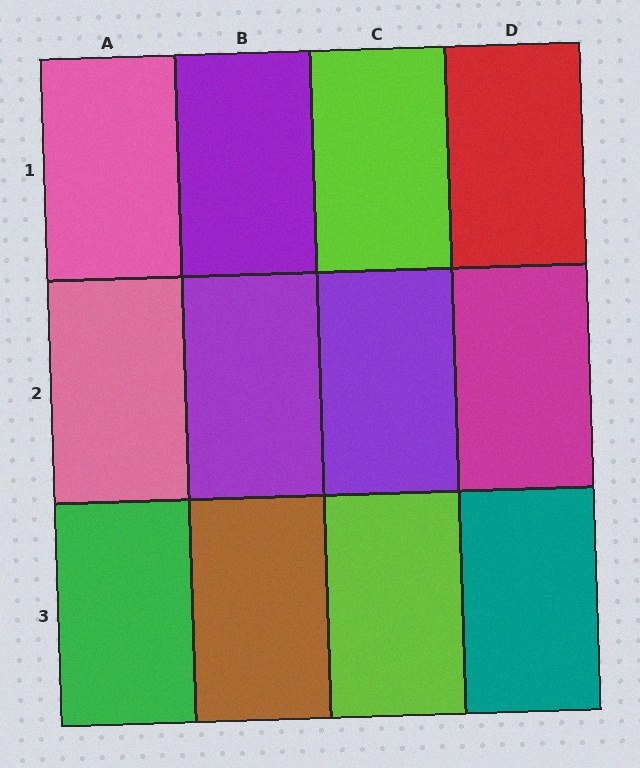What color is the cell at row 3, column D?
Teal.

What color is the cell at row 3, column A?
Green.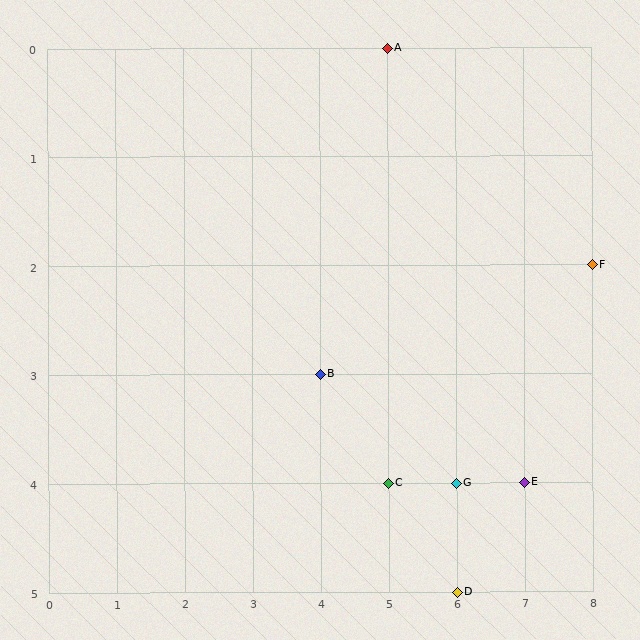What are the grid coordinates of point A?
Point A is at grid coordinates (5, 0).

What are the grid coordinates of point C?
Point C is at grid coordinates (5, 4).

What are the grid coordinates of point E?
Point E is at grid coordinates (7, 4).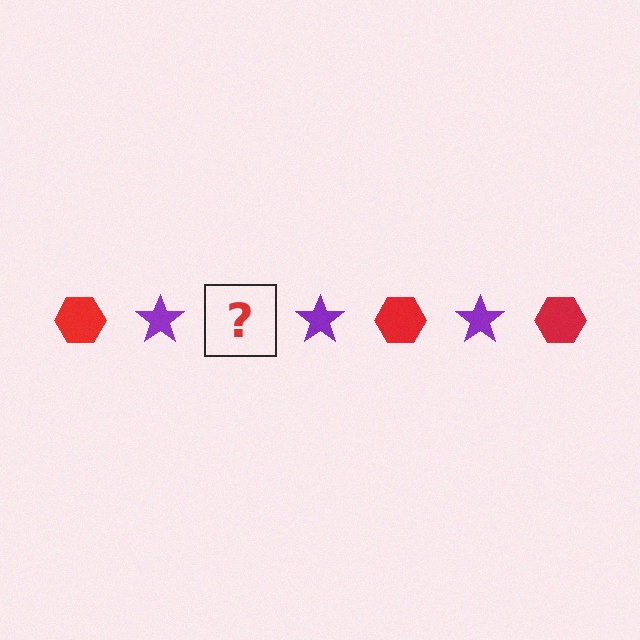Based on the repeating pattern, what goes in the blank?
The blank should be a red hexagon.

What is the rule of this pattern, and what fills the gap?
The rule is that the pattern alternates between red hexagon and purple star. The gap should be filled with a red hexagon.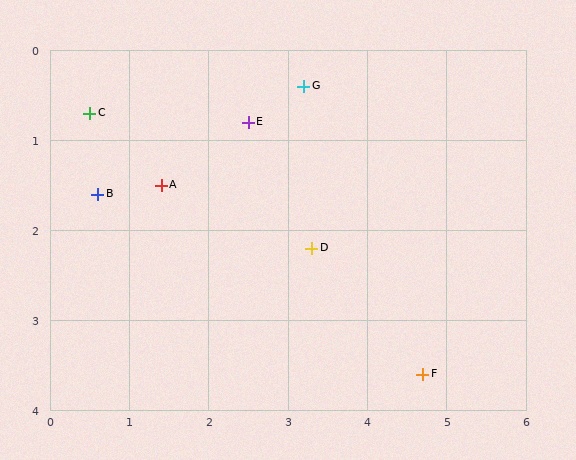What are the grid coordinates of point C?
Point C is at approximately (0.5, 0.7).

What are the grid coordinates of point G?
Point G is at approximately (3.2, 0.4).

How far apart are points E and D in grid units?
Points E and D are about 1.6 grid units apart.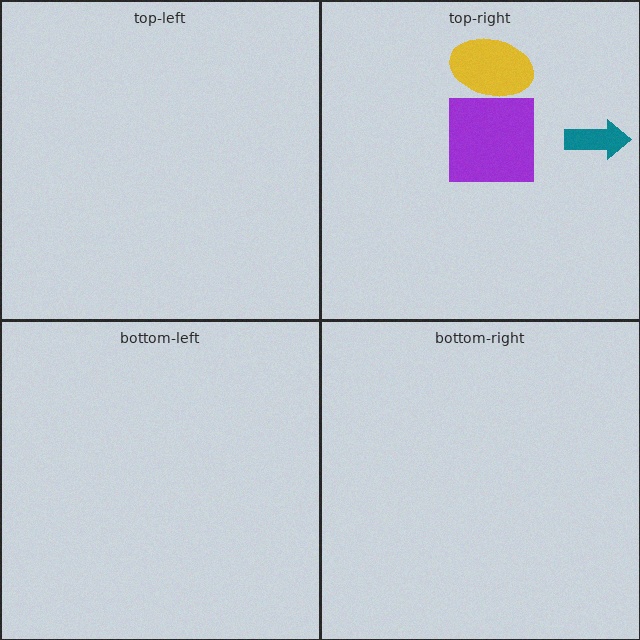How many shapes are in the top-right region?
3.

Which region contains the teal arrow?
The top-right region.